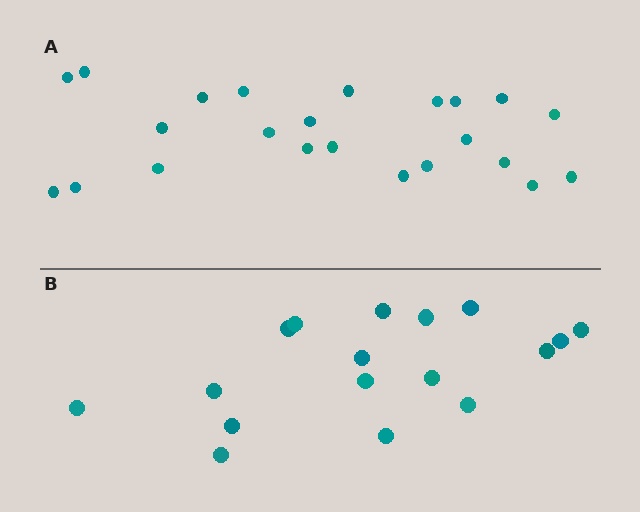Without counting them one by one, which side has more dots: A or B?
Region A (the top region) has more dots.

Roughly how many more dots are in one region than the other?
Region A has about 6 more dots than region B.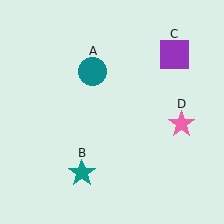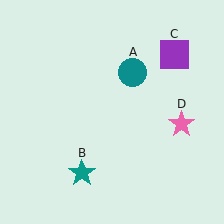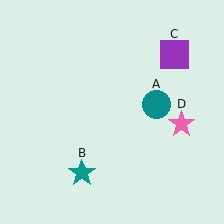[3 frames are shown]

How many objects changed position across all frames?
1 object changed position: teal circle (object A).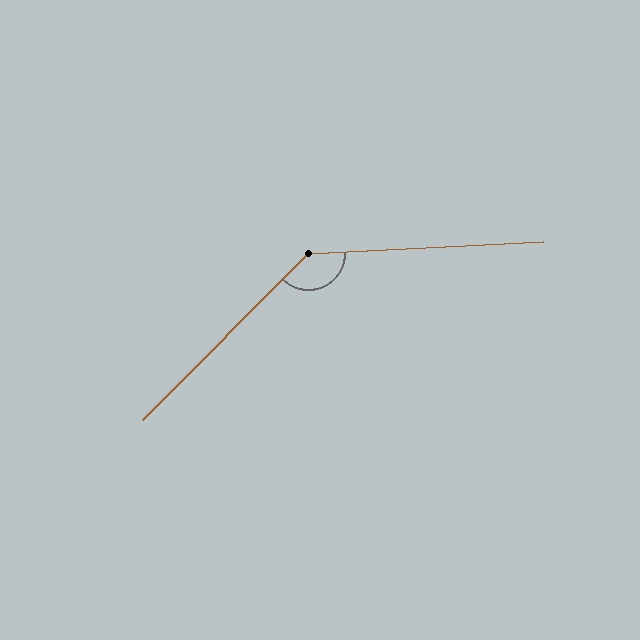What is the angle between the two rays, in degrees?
Approximately 138 degrees.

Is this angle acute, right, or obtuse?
It is obtuse.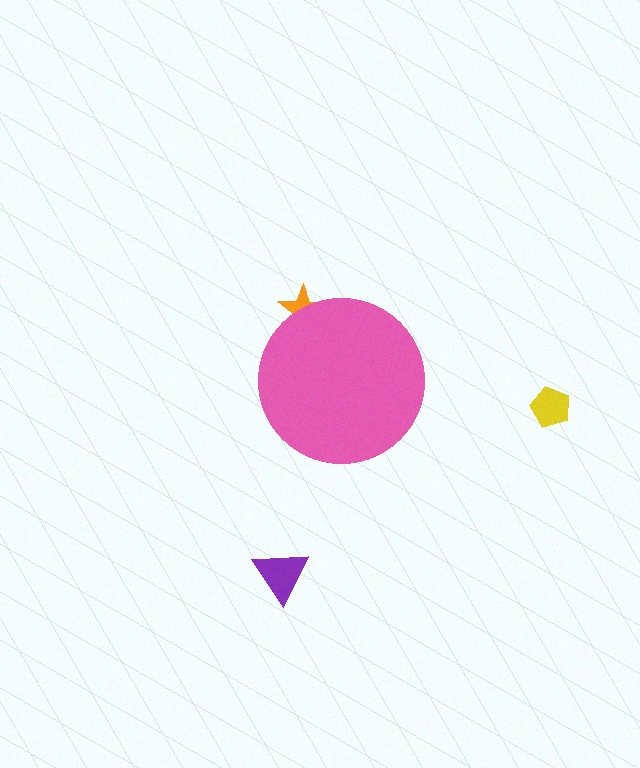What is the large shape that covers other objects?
A pink circle.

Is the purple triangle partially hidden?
No, the purple triangle is fully visible.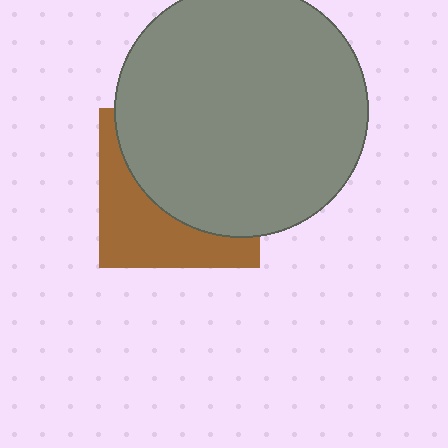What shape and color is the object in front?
The object in front is a gray circle.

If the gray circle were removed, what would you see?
You would see the complete brown square.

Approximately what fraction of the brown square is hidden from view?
Roughly 61% of the brown square is hidden behind the gray circle.